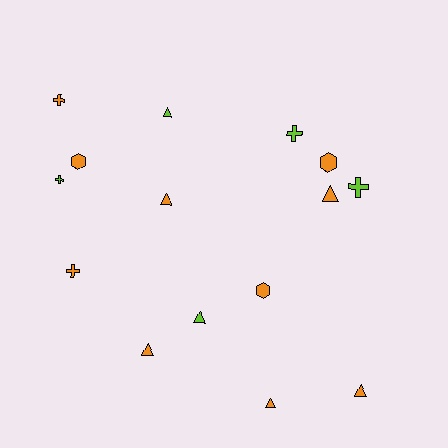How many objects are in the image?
There are 15 objects.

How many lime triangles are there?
There are 2 lime triangles.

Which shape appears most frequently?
Triangle, with 7 objects.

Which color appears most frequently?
Orange, with 10 objects.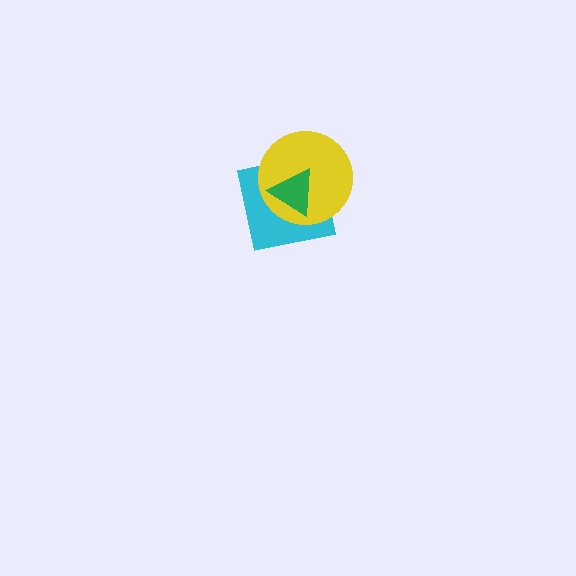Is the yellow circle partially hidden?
Yes, it is partially covered by another shape.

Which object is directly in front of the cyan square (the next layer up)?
The yellow circle is directly in front of the cyan square.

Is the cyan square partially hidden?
Yes, it is partially covered by another shape.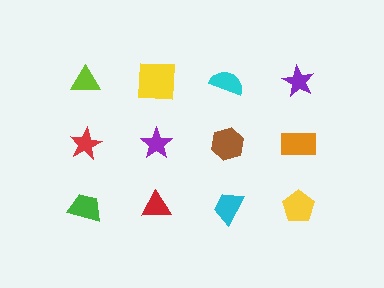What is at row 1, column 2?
A yellow square.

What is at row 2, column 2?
A purple star.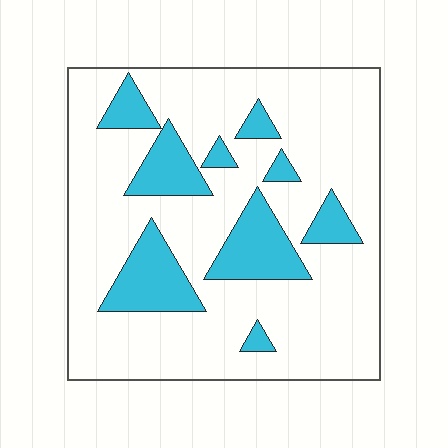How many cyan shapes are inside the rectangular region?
9.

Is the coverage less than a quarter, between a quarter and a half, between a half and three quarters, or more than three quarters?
Less than a quarter.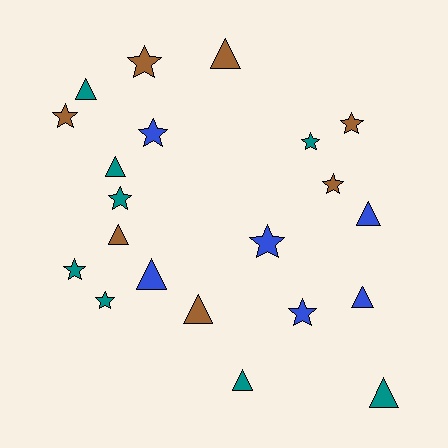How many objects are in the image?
There are 21 objects.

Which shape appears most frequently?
Star, with 11 objects.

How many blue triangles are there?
There are 3 blue triangles.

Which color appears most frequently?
Teal, with 8 objects.